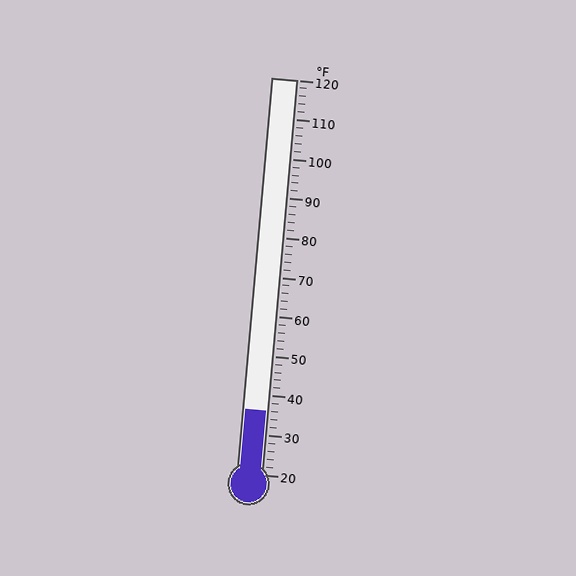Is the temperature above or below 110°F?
The temperature is below 110°F.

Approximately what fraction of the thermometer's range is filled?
The thermometer is filled to approximately 15% of its range.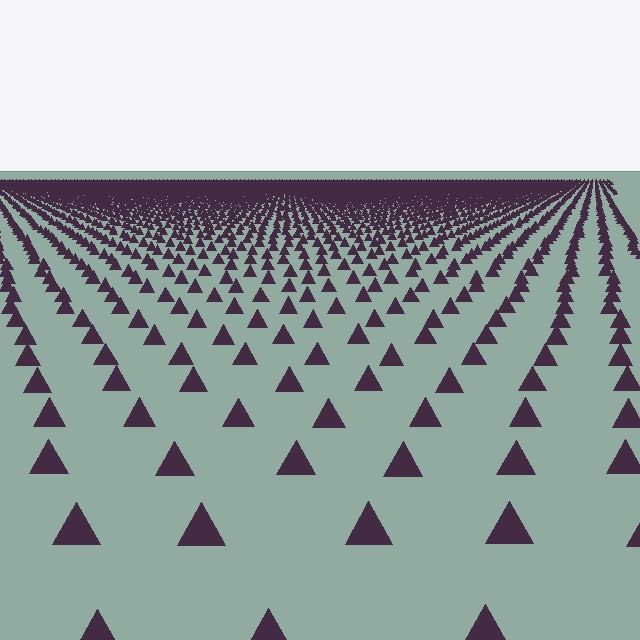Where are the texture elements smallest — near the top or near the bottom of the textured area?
Near the top.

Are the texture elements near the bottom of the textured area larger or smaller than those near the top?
Larger. Near the bottom, elements are closer to the viewer and appear at a bigger on-screen size.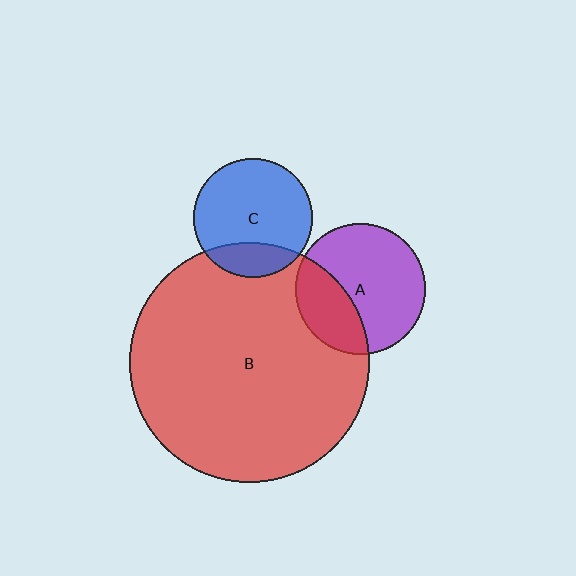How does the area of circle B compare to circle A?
Approximately 3.4 times.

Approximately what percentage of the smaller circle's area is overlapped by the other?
Approximately 20%.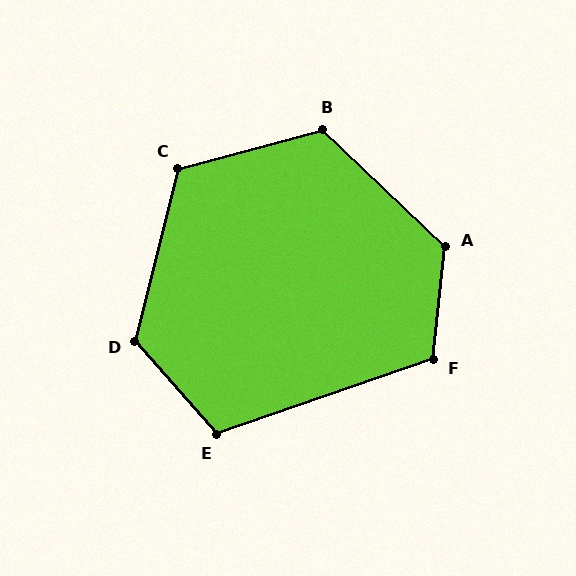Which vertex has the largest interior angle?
A, at approximately 128 degrees.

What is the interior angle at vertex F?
Approximately 115 degrees (obtuse).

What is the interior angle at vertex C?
Approximately 119 degrees (obtuse).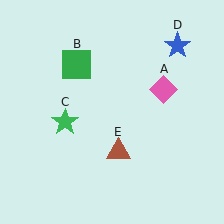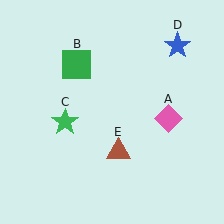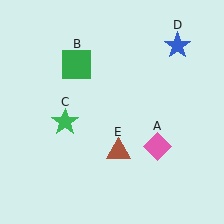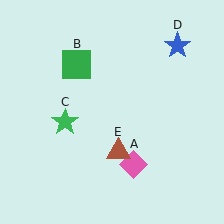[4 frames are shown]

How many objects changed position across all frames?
1 object changed position: pink diamond (object A).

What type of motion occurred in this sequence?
The pink diamond (object A) rotated clockwise around the center of the scene.